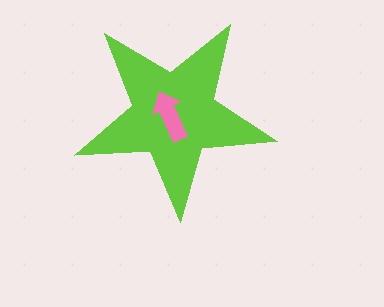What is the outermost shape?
The lime star.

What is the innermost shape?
The pink arrow.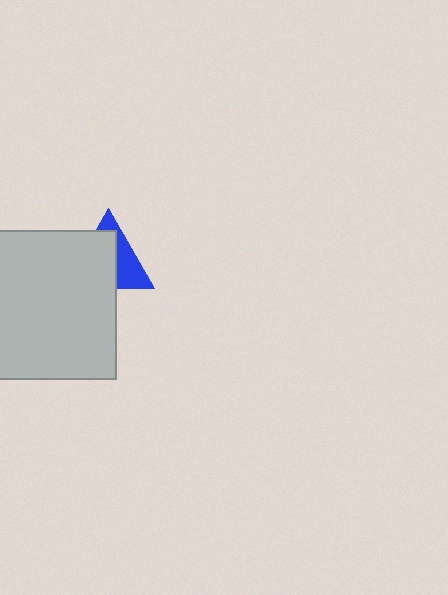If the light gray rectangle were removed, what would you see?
You would see the complete blue triangle.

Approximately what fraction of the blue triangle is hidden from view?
Roughly 61% of the blue triangle is hidden behind the light gray rectangle.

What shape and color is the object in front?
The object in front is a light gray rectangle.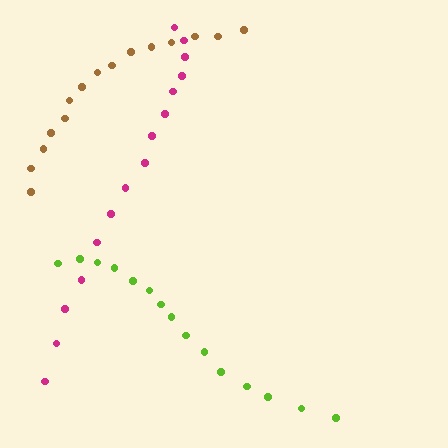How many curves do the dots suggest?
There are 3 distinct paths.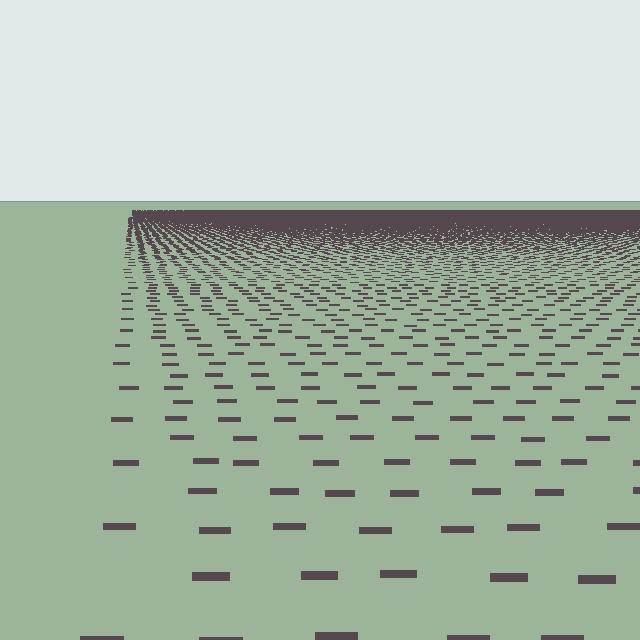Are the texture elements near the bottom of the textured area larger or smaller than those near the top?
Larger. Near the bottom, elements are closer to the viewer and appear at a bigger on-screen size.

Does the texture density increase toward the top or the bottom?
Density increases toward the top.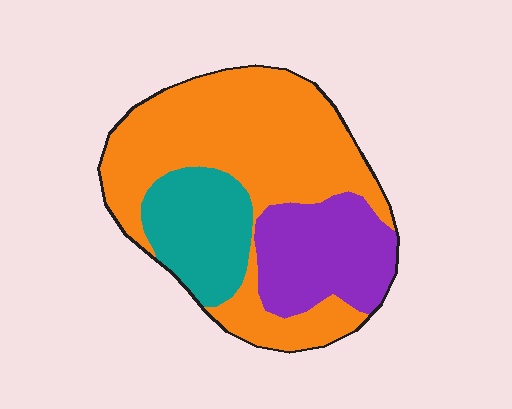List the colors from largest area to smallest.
From largest to smallest: orange, purple, teal.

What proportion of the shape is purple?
Purple takes up about one quarter (1/4) of the shape.